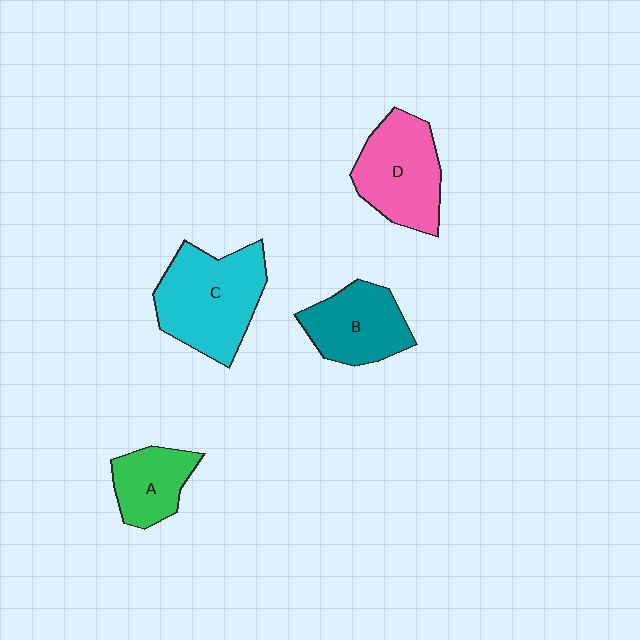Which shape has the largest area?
Shape C (cyan).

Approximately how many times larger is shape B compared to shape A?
Approximately 1.3 times.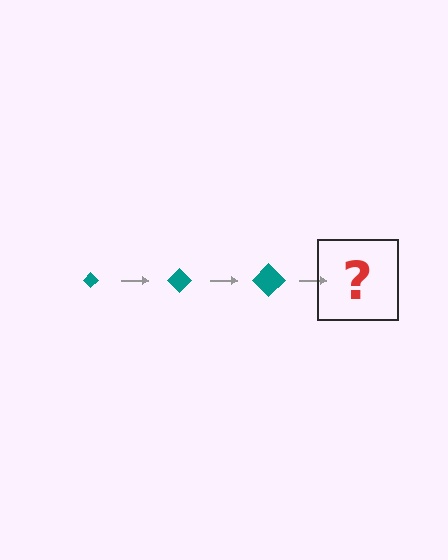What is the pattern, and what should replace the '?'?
The pattern is that the diamond gets progressively larger each step. The '?' should be a teal diamond, larger than the previous one.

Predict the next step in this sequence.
The next step is a teal diamond, larger than the previous one.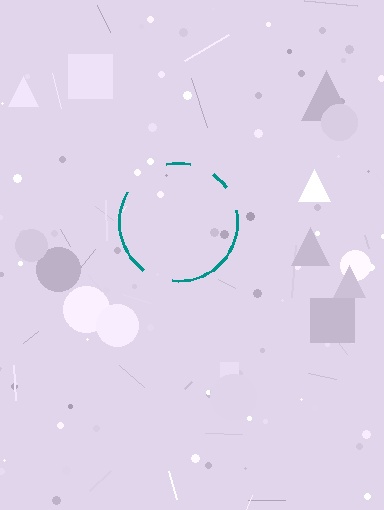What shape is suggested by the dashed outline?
The dashed outline suggests a circle.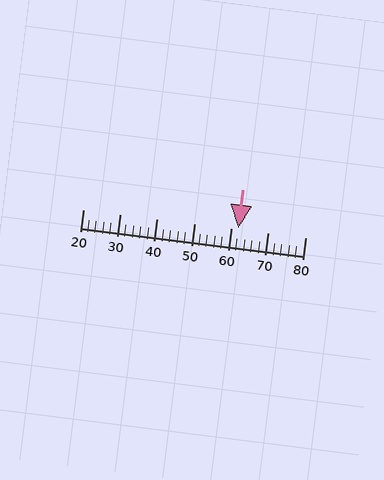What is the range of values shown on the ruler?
The ruler shows values from 20 to 80.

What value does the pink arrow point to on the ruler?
The pink arrow points to approximately 62.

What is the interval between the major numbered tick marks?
The major tick marks are spaced 10 units apart.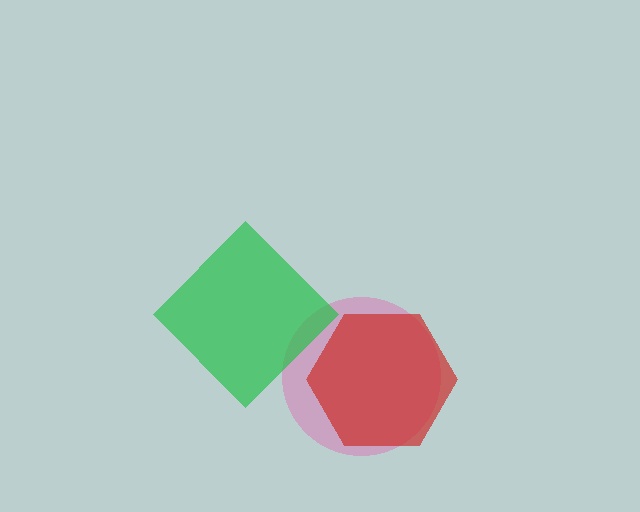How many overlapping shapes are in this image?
There are 3 overlapping shapes in the image.